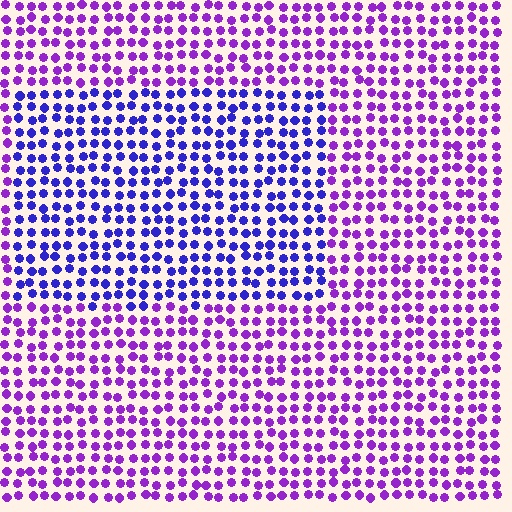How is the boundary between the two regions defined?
The boundary is defined purely by a slight shift in hue (about 37 degrees). Spacing, size, and orientation are identical on both sides.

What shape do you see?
I see a rectangle.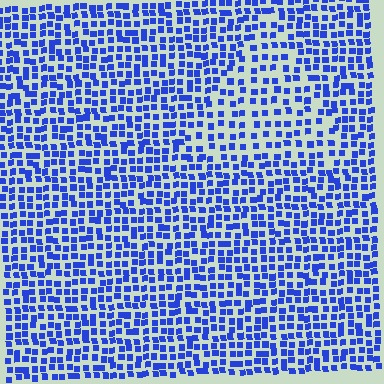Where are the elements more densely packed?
The elements are more densely packed outside the triangle boundary.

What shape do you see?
I see a triangle.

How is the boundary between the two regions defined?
The boundary is defined by a change in element density (approximately 1.6x ratio). All elements are the same color, size, and shape.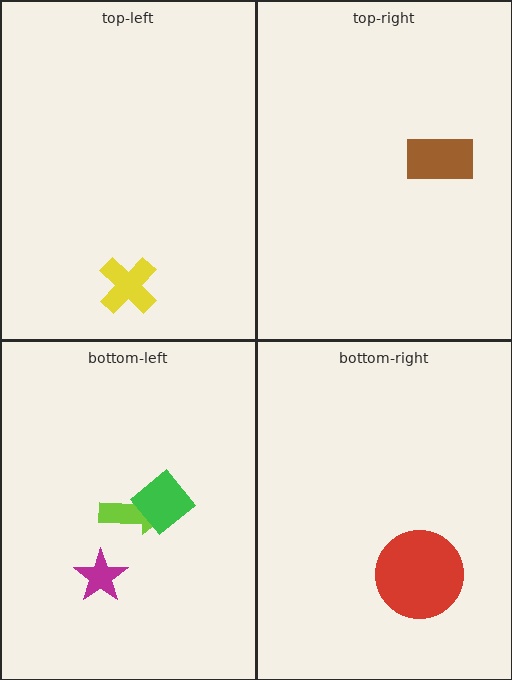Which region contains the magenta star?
The bottom-left region.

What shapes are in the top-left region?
The yellow cross.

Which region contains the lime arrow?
The bottom-left region.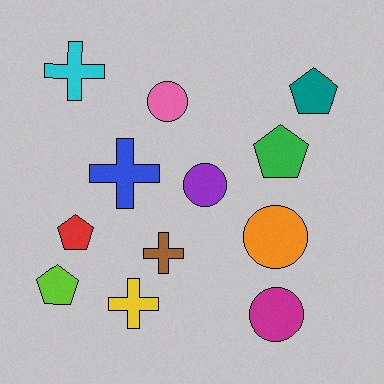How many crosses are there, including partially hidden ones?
There are 4 crosses.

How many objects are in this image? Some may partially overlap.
There are 12 objects.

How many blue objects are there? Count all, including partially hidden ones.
There is 1 blue object.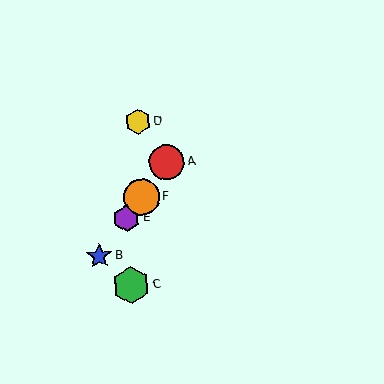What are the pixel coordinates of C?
Object C is at (131, 285).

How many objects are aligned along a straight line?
4 objects (A, B, E, F) are aligned along a straight line.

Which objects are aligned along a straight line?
Objects A, B, E, F are aligned along a straight line.